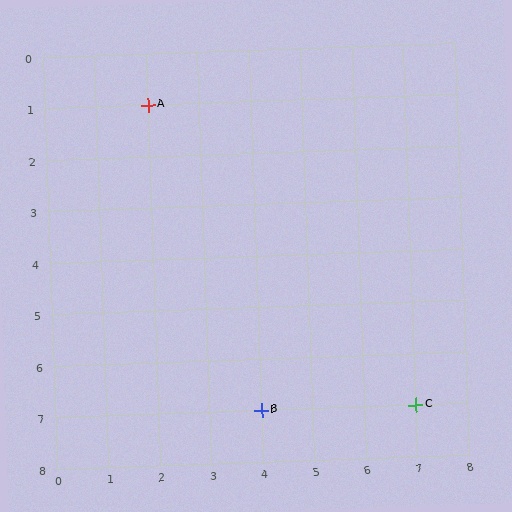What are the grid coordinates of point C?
Point C is at grid coordinates (7, 7).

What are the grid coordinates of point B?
Point B is at grid coordinates (4, 7).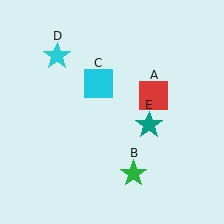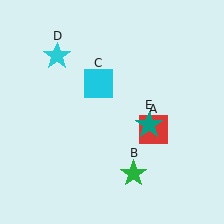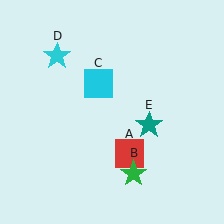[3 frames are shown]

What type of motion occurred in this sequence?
The red square (object A) rotated clockwise around the center of the scene.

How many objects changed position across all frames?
1 object changed position: red square (object A).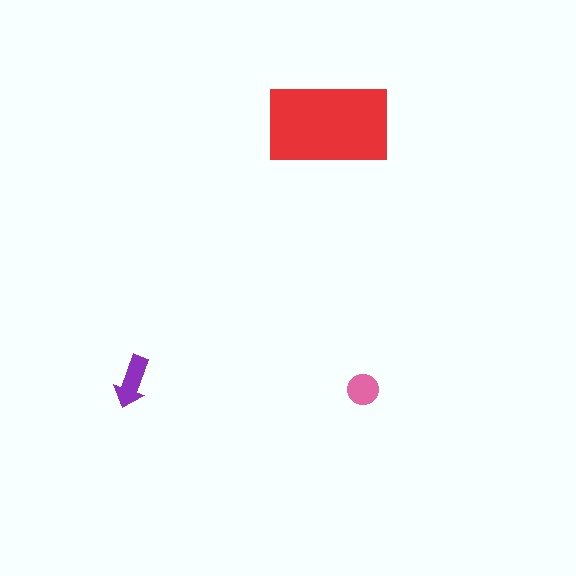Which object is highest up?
The red rectangle is topmost.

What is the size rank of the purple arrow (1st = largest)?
2nd.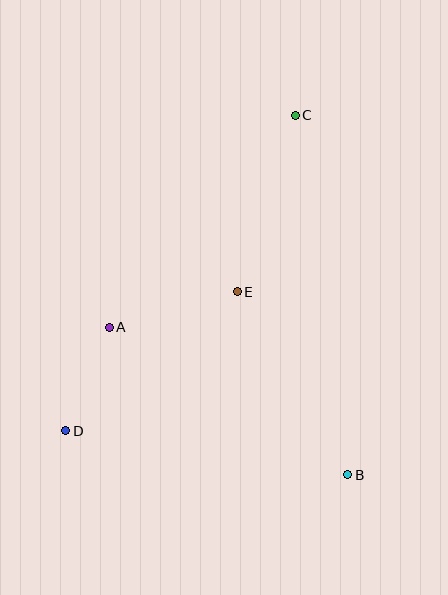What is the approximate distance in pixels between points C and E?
The distance between C and E is approximately 186 pixels.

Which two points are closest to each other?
Points A and D are closest to each other.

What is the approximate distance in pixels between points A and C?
The distance between A and C is approximately 282 pixels.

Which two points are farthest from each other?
Points C and D are farthest from each other.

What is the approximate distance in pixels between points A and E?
The distance between A and E is approximately 133 pixels.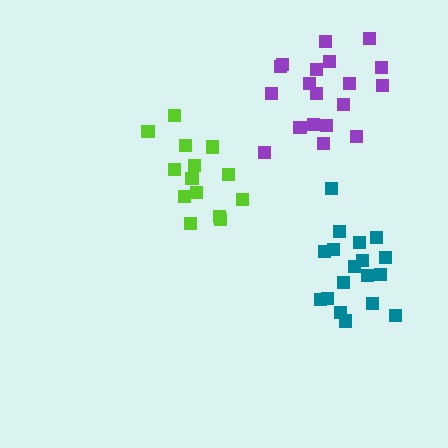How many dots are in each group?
Group 1: 14 dots, Group 2: 19 dots, Group 3: 19 dots (52 total).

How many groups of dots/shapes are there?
There are 3 groups.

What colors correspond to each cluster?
The clusters are colored: lime, teal, purple.